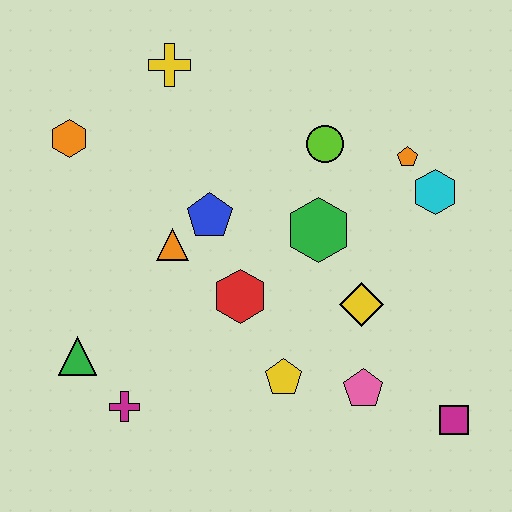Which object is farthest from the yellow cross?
The magenta square is farthest from the yellow cross.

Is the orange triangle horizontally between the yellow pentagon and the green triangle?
Yes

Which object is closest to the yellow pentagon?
The pink pentagon is closest to the yellow pentagon.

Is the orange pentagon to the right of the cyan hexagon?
No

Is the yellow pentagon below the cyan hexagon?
Yes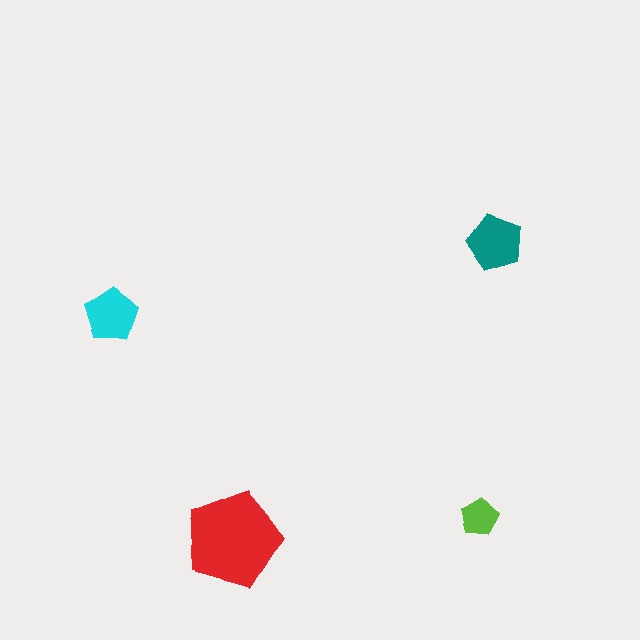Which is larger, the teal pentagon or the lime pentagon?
The teal one.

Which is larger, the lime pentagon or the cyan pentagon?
The cyan one.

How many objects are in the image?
There are 4 objects in the image.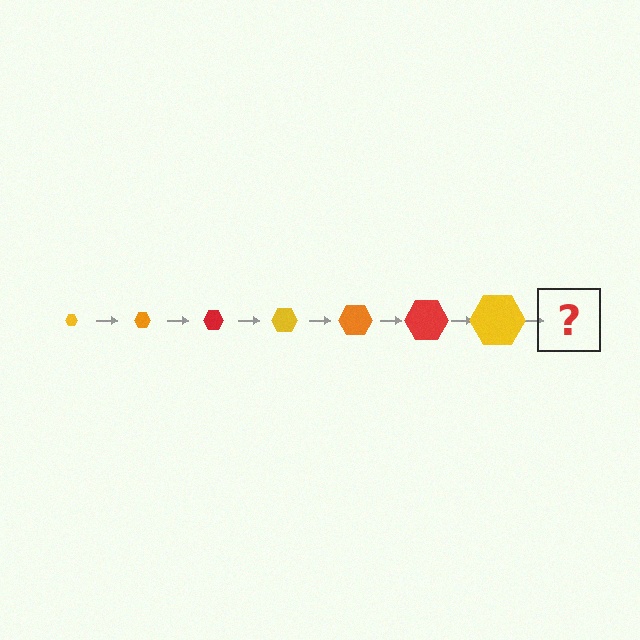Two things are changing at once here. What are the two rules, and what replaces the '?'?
The two rules are that the hexagon grows larger each step and the color cycles through yellow, orange, and red. The '?' should be an orange hexagon, larger than the previous one.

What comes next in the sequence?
The next element should be an orange hexagon, larger than the previous one.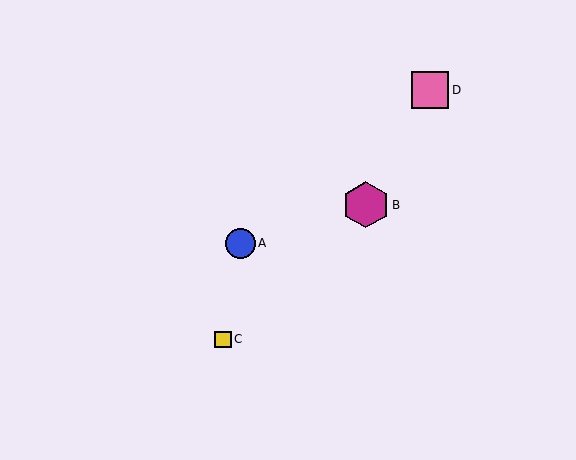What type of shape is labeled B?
Shape B is a magenta hexagon.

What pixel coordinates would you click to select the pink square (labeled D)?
Click at (430, 90) to select the pink square D.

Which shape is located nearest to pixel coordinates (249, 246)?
The blue circle (labeled A) at (240, 243) is nearest to that location.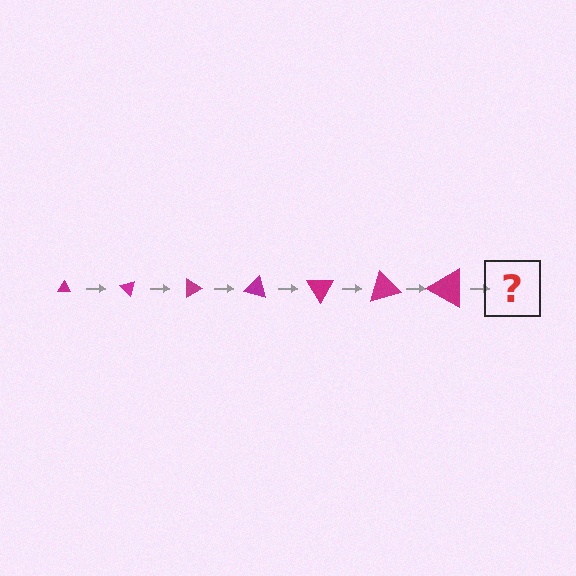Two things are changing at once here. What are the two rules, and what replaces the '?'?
The two rules are that the triangle grows larger each step and it rotates 45 degrees each step. The '?' should be a triangle, larger than the previous one and rotated 315 degrees from the start.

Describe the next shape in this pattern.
It should be a triangle, larger than the previous one and rotated 315 degrees from the start.